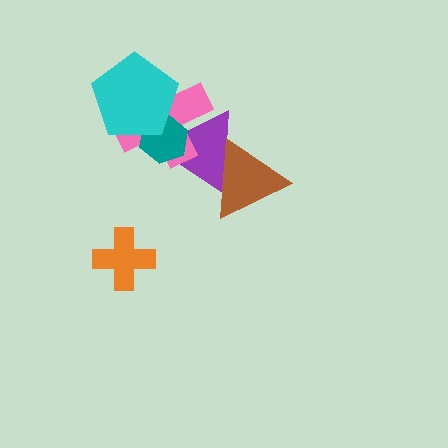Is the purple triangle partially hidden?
Yes, it is partially covered by another shape.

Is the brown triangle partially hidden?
No, no other shape covers it.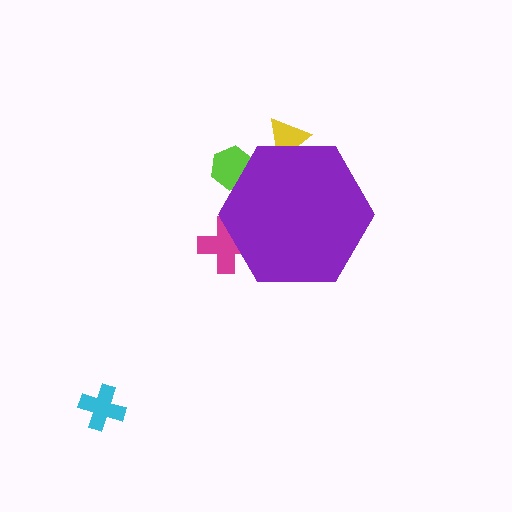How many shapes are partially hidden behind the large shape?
3 shapes are partially hidden.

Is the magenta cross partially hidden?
Yes, the magenta cross is partially hidden behind the purple hexagon.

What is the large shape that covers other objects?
A purple hexagon.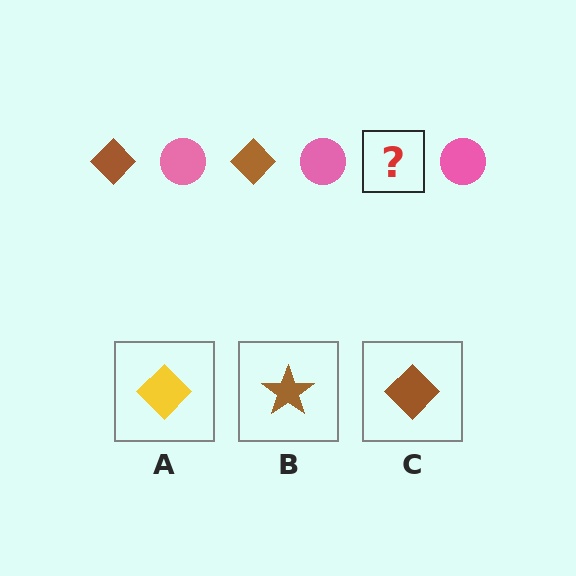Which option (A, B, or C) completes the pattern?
C.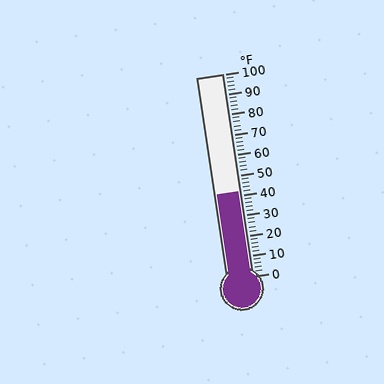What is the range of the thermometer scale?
The thermometer scale ranges from 0°F to 100°F.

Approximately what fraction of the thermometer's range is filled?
The thermometer is filled to approximately 40% of its range.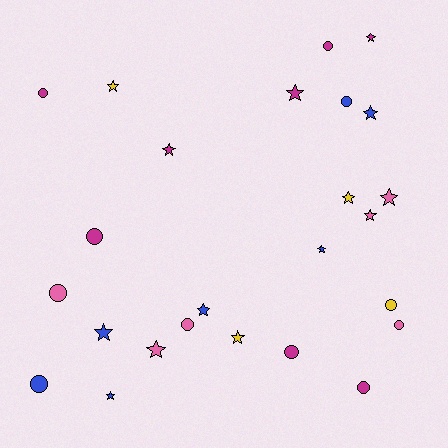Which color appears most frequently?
Magenta, with 8 objects.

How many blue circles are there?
There are 2 blue circles.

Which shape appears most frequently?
Star, with 14 objects.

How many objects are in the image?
There are 25 objects.